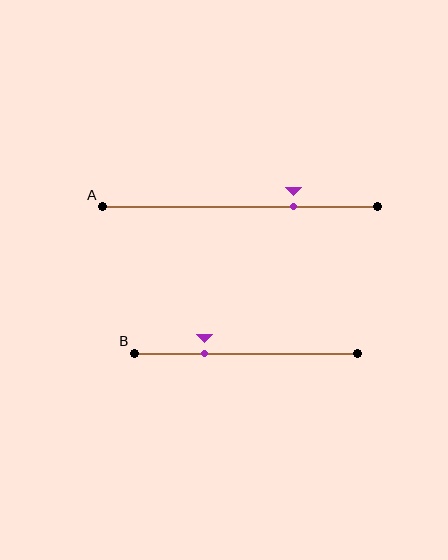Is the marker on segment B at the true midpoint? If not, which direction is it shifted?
No, the marker on segment B is shifted to the left by about 19% of the segment length.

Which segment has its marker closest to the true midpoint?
Segment B has its marker closest to the true midpoint.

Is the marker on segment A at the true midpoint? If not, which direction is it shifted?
No, the marker on segment A is shifted to the right by about 20% of the segment length.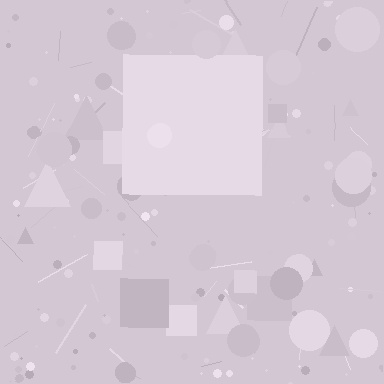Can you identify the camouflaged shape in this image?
The camouflaged shape is a square.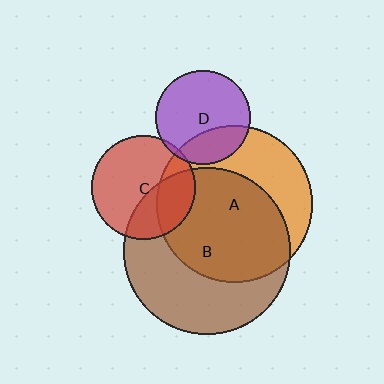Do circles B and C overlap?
Yes.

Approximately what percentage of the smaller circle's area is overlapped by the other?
Approximately 35%.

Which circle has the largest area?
Circle B (brown).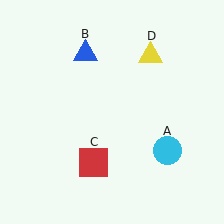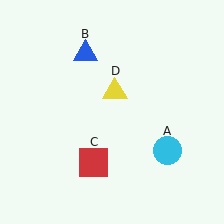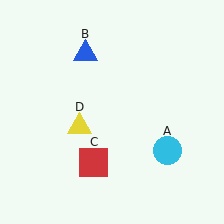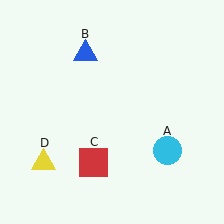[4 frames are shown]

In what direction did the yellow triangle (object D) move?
The yellow triangle (object D) moved down and to the left.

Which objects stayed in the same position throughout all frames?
Cyan circle (object A) and blue triangle (object B) and red square (object C) remained stationary.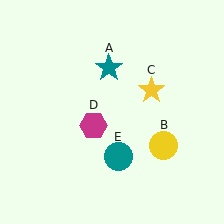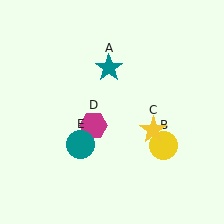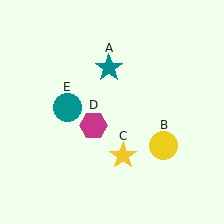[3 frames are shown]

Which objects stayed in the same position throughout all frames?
Teal star (object A) and yellow circle (object B) and magenta hexagon (object D) remained stationary.